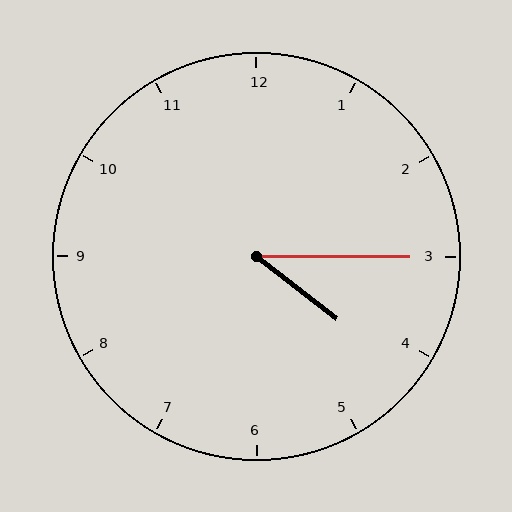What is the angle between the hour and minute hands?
Approximately 38 degrees.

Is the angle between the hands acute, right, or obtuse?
It is acute.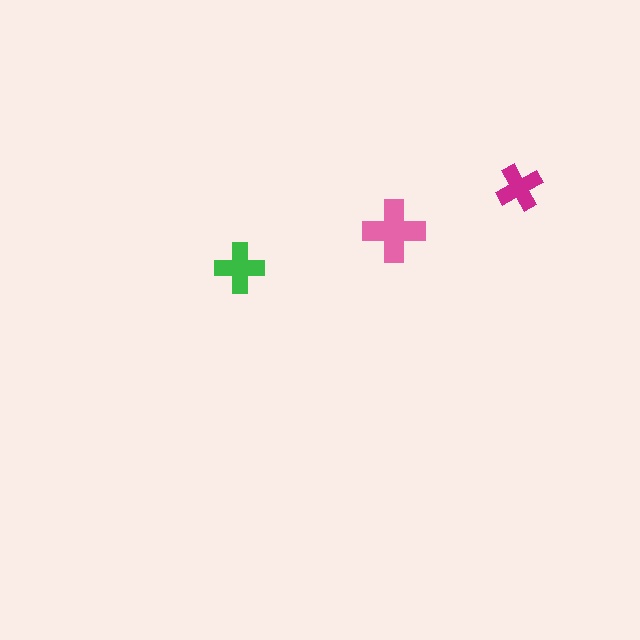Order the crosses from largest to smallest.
the pink one, the green one, the magenta one.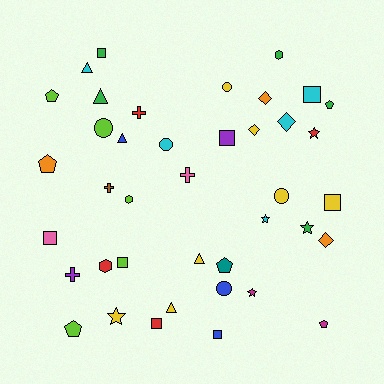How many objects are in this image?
There are 40 objects.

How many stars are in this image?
There are 5 stars.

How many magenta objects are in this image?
There are 2 magenta objects.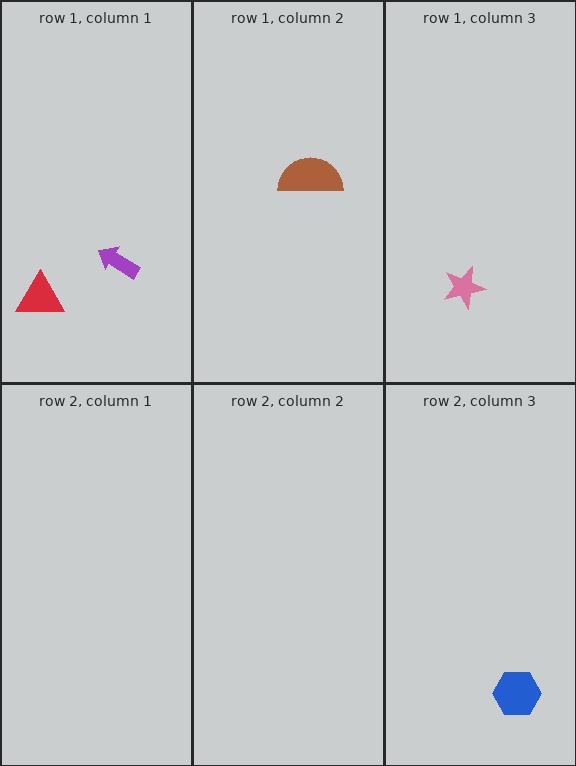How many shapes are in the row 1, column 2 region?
1.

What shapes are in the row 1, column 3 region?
The pink star.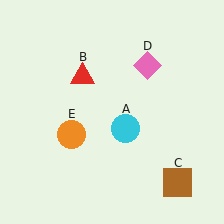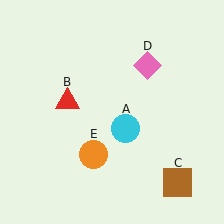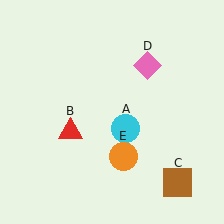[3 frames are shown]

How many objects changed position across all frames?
2 objects changed position: red triangle (object B), orange circle (object E).